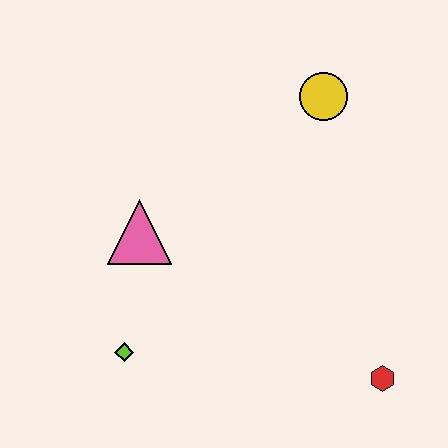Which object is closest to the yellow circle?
The pink triangle is closest to the yellow circle.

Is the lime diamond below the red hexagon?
No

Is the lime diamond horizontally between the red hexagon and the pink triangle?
No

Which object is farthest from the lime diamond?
The yellow circle is farthest from the lime diamond.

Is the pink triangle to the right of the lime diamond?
Yes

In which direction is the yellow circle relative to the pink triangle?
The yellow circle is to the right of the pink triangle.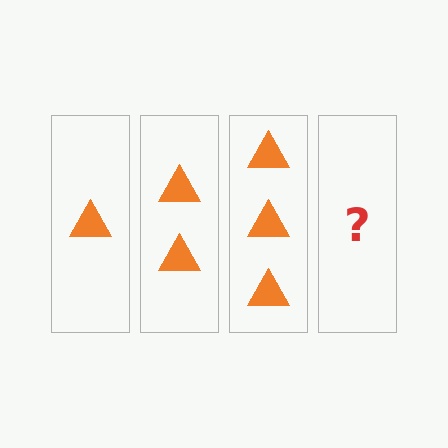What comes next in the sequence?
The next element should be 4 triangles.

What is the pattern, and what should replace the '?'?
The pattern is that each step adds one more triangle. The '?' should be 4 triangles.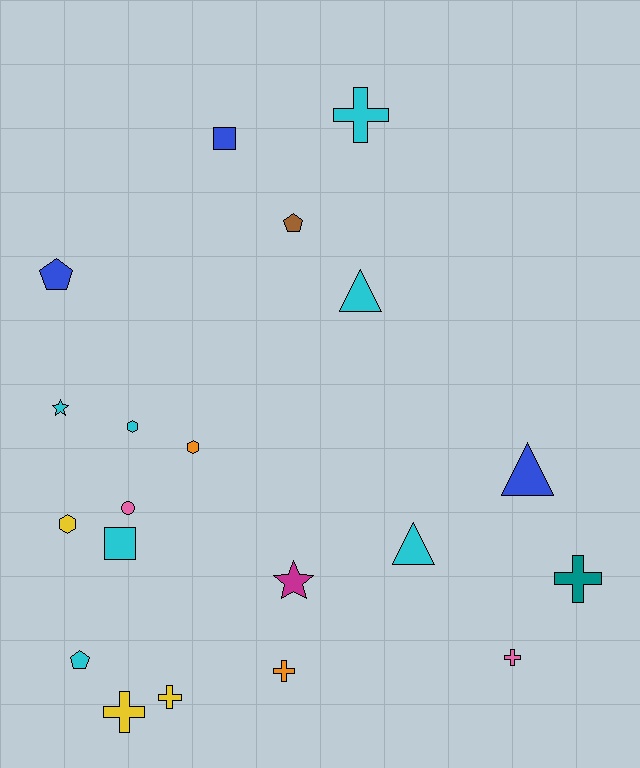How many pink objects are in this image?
There are 2 pink objects.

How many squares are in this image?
There are 2 squares.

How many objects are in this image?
There are 20 objects.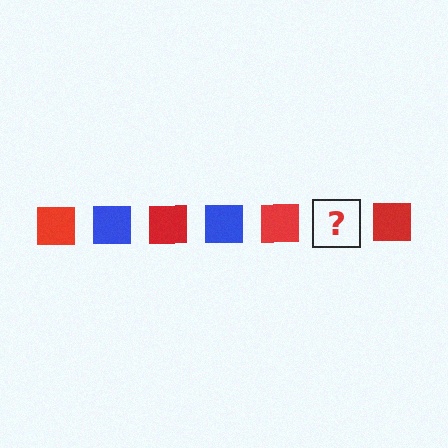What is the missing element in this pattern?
The missing element is a blue square.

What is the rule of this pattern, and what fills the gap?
The rule is that the pattern cycles through red, blue squares. The gap should be filled with a blue square.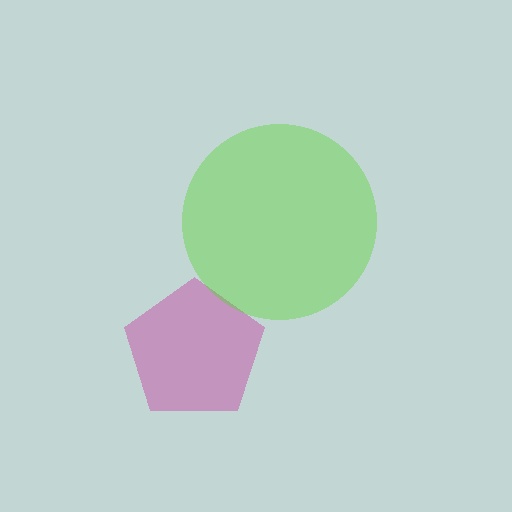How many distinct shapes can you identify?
There are 2 distinct shapes: a magenta pentagon, a lime circle.